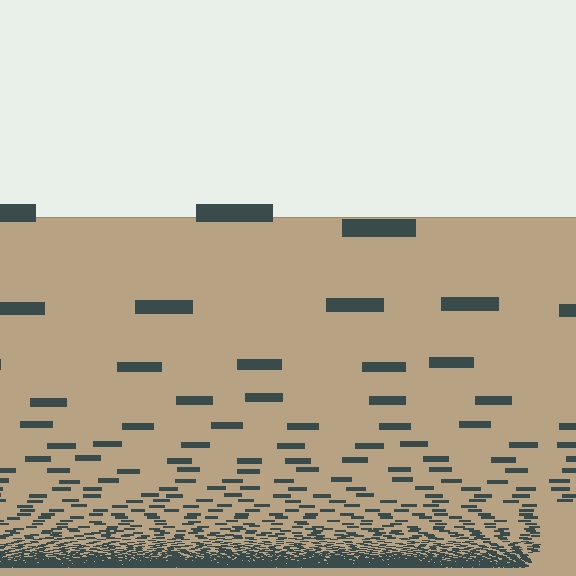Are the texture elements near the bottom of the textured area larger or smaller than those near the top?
Smaller. The gradient is inverted — elements near the bottom are smaller and denser.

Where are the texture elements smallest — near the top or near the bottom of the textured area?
Near the bottom.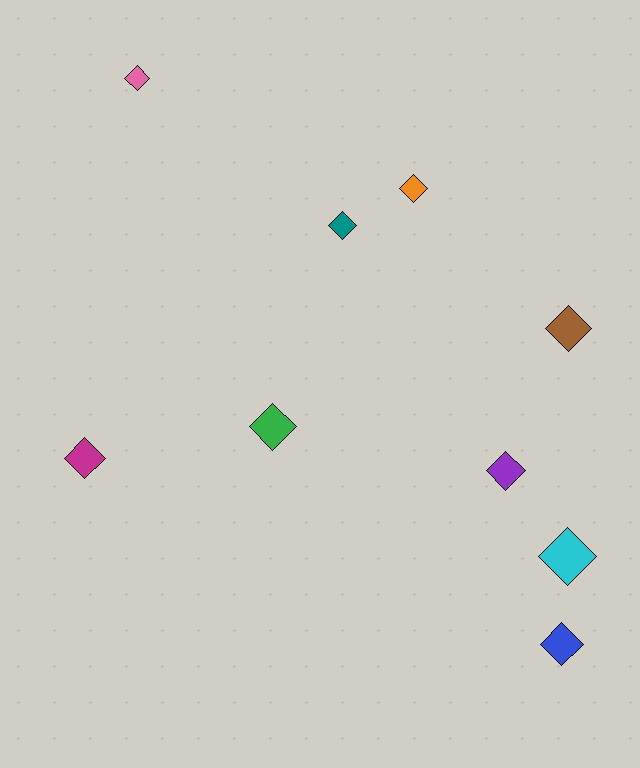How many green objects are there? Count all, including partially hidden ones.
There is 1 green object.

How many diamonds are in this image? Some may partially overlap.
There are 9 diamonds.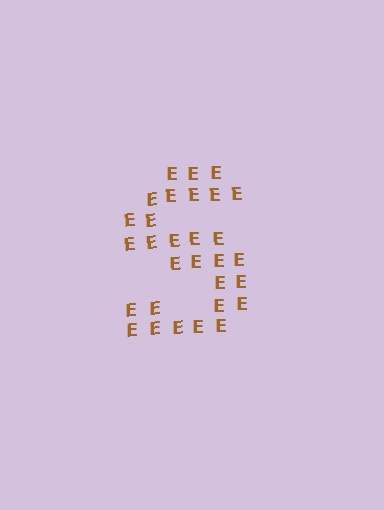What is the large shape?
The large shape is the letter S.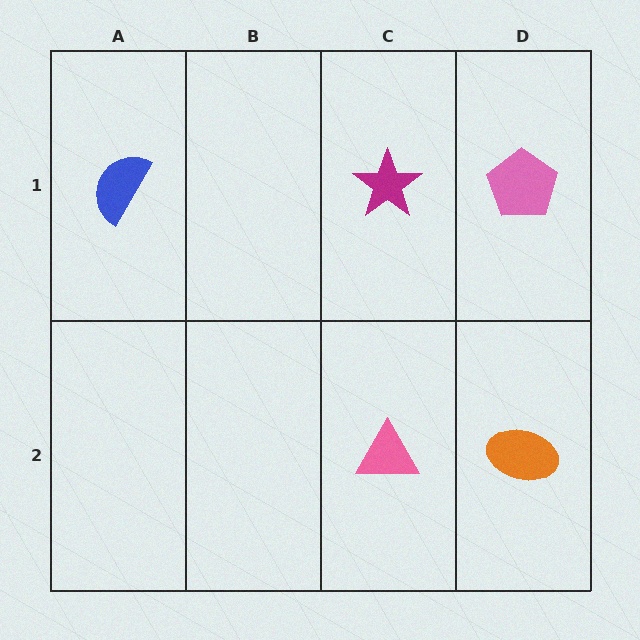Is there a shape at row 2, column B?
No, that cell is empty.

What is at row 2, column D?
An orange ellipse.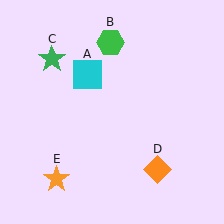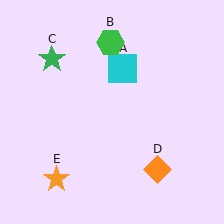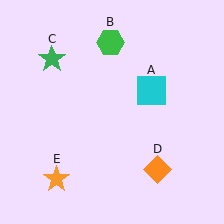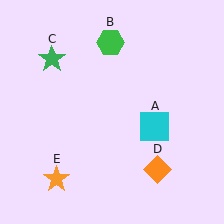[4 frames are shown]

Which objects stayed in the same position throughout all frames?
Green hexagon (object B) and green star (object C) and orange diamond (object D) and orange star (object E) remained stationary.